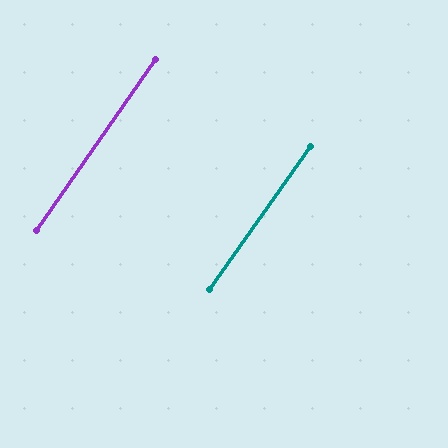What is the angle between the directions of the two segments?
Approximately 1 degree.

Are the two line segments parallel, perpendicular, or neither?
Parallel — their directions differ by only 0.5°.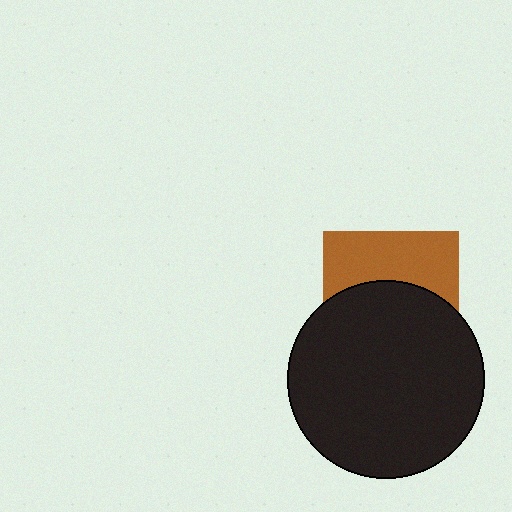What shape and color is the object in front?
The object in front is a black circle.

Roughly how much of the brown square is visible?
A small part of it is visible (roughly 42%).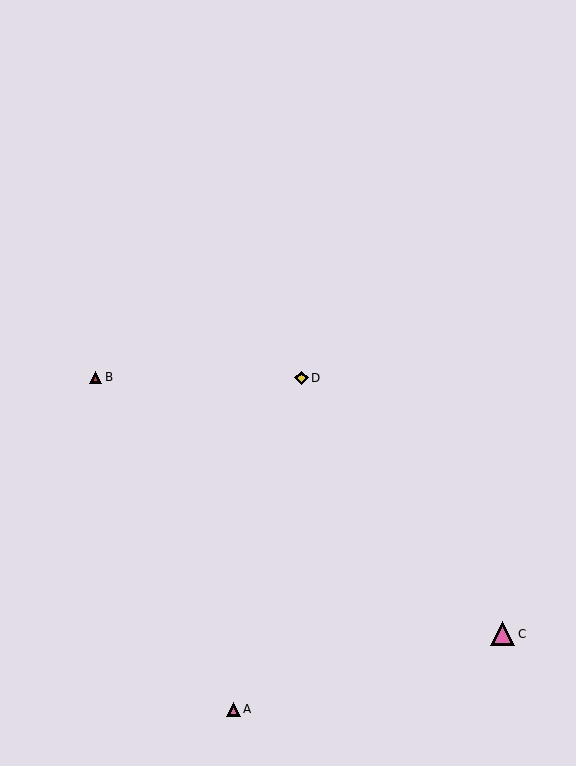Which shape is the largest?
The pink triangle (labeled C) is the largest.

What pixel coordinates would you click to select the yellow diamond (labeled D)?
Click at (302, 378) to select the yellow diamond D.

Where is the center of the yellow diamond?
The center of the yellow diamond is at (302, 378).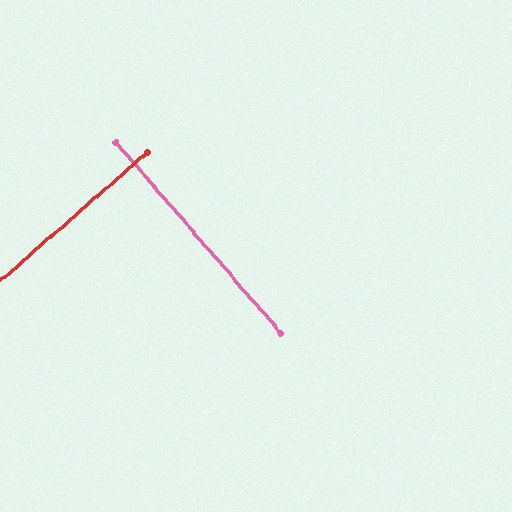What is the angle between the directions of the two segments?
Approximately 90 degrees.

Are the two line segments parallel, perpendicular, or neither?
Perpendicular — they meet at approximately 90°.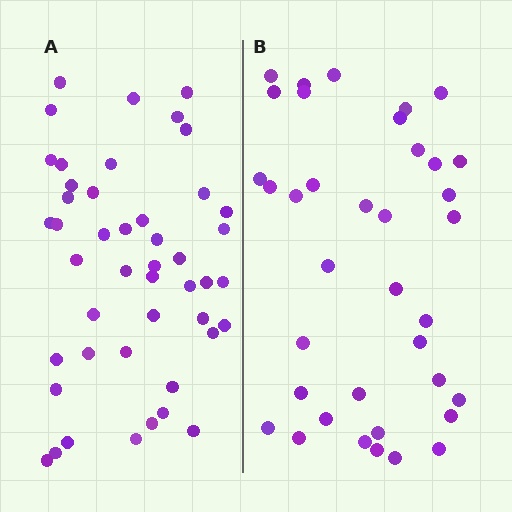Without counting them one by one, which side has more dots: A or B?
Region A (the left region) has more dots.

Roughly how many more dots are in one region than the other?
Region A has roughly 8 or so more dots than region B.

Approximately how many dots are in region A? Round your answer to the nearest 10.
About 50 dots. (The exact count is 46, which rounds to 50.)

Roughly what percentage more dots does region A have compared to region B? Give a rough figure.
About 25% more.